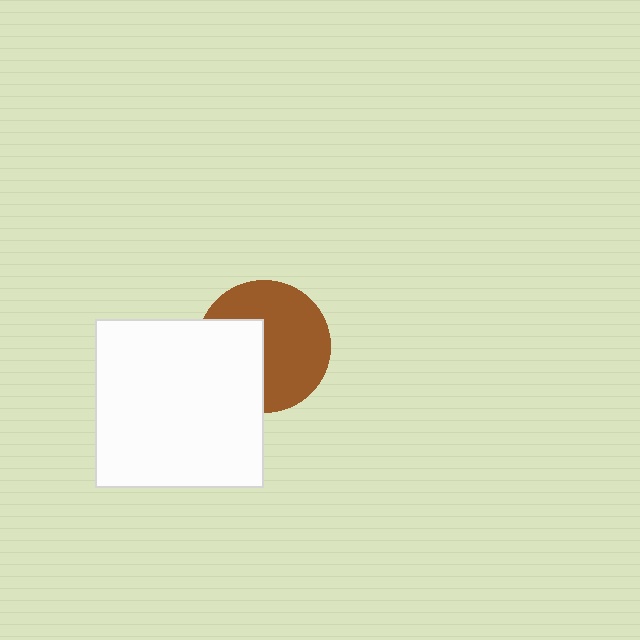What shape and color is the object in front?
The object in front is a white square.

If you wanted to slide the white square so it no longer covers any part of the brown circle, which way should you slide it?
Slide it left — that is the most direct way to separate the two shapes.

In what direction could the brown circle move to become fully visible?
The brown circle could move right. That would shift it out from behind the white square entirely.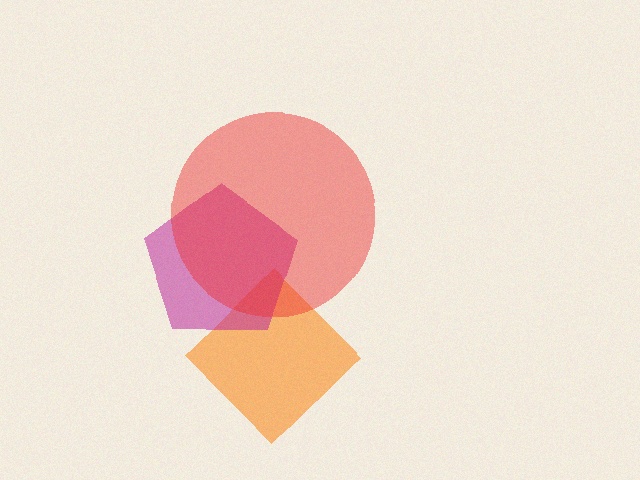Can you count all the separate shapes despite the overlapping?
Yes, there are 3 separate shapes.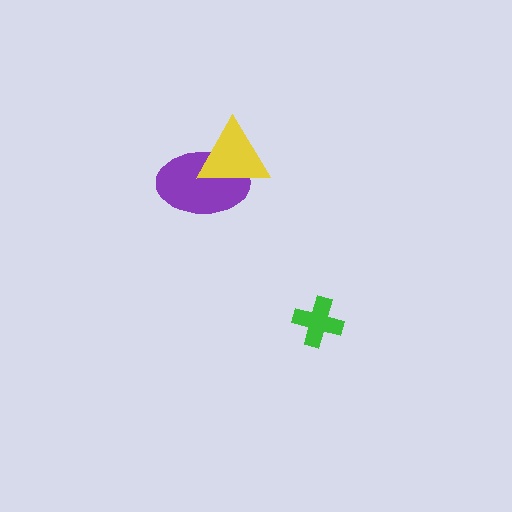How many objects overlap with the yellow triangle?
1 object overlaps with the yellow triangle.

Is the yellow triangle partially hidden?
No, no other shape covers it.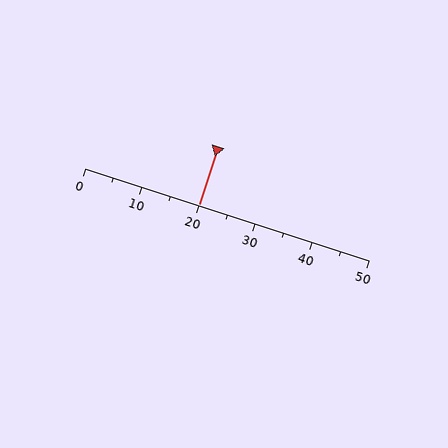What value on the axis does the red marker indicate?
The marker indicates approximately 20.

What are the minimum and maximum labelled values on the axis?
The axis runs from 0 to 50.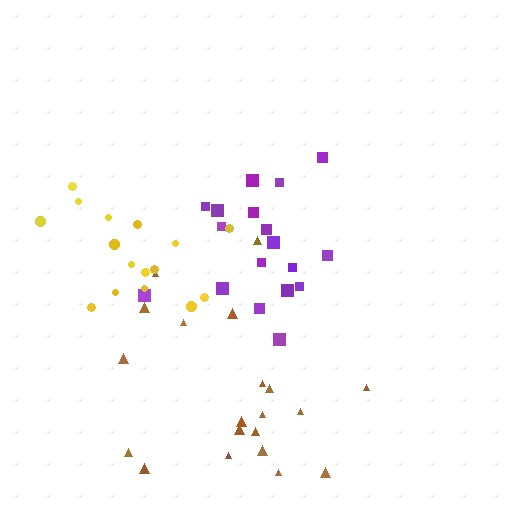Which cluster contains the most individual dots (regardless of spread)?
Brown (20).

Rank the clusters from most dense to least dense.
purple, yellow, brown.